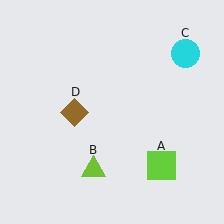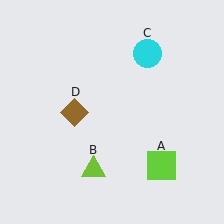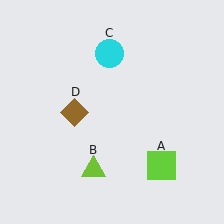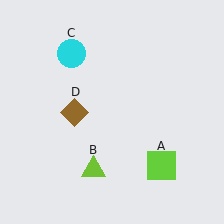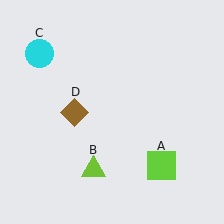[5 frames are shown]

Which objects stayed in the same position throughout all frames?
Lime square (object A) and lime triangle (object B) and brown diamond (object D) remained stationary.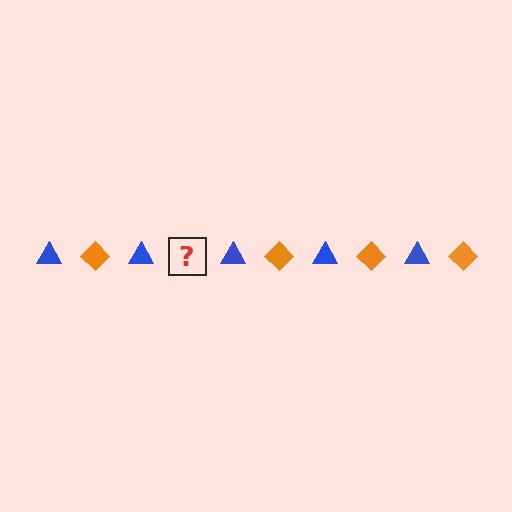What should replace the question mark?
The question mark should be replaced with an orange diamond.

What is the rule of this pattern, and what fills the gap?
The rule is that the pattern alternates between blue triangle and orange diamond. The gap should be filled with an orange diamond.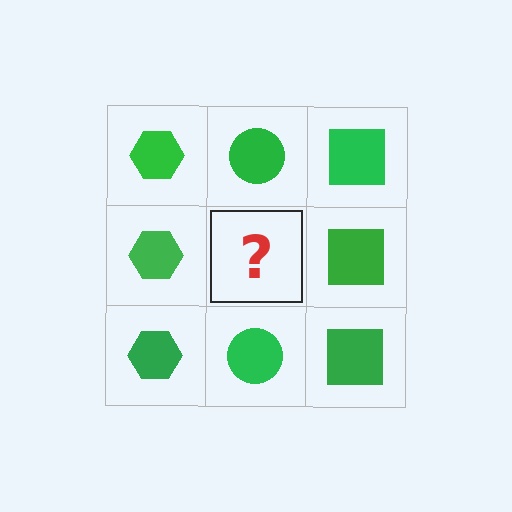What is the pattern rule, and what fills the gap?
The rule is that each column has a consistent shape. The gap should be filled with a green circle.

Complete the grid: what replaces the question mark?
The question mark should be replaced with a green circle.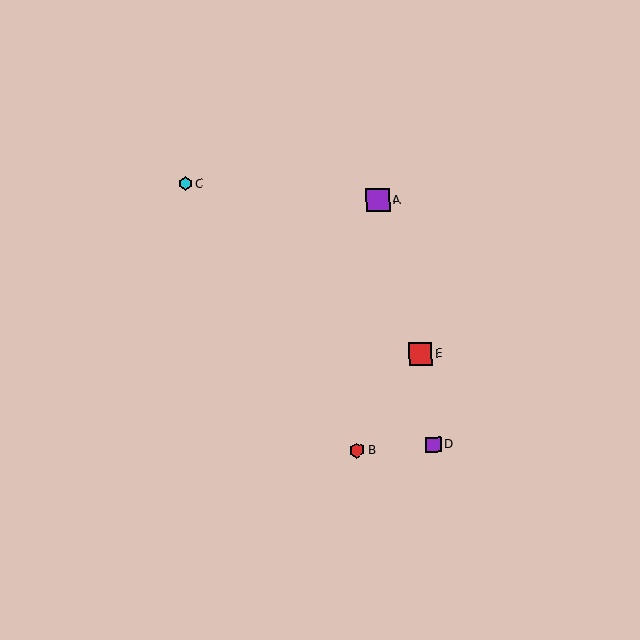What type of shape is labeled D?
Shape D is a purple square.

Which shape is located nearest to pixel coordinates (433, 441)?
The purple square (labeled D) at (433, 444) is nearest to that location.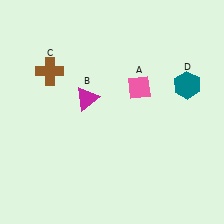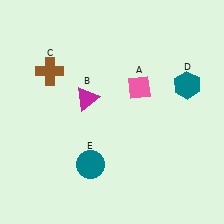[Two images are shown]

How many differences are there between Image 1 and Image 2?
There is 1 difference between the two images.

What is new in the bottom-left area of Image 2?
A teal circle (E) was added in the bottom-left area of Image 2.